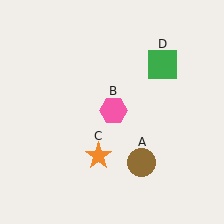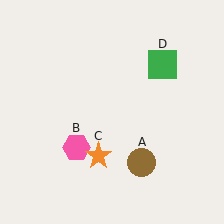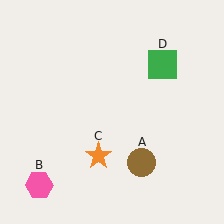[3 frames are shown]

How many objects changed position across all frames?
1 object changed position: pink hexagon (object B).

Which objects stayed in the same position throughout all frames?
Brown circle (object A) and orange star (object C) and green square (object D) remained stationary.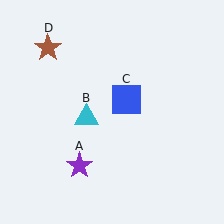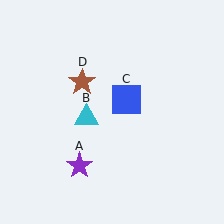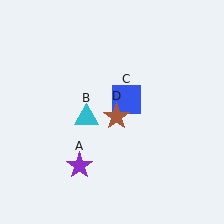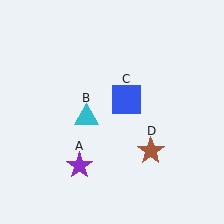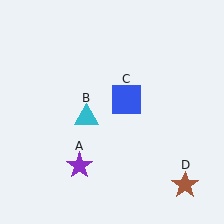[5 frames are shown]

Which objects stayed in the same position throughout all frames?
Purple star (object A) and cyan triangle (object B) and blue square (object C) remained stationary.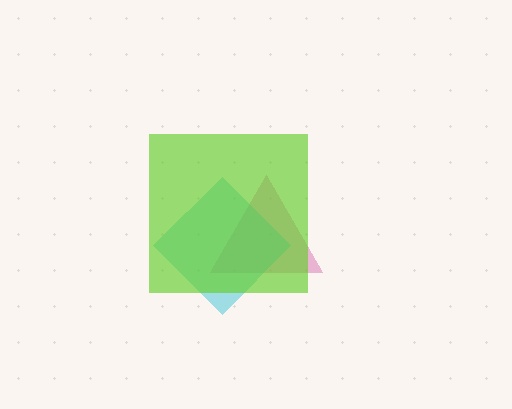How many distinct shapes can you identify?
There are 3 distinct shapes: a pink triangle, a cyan diamond, a lime square.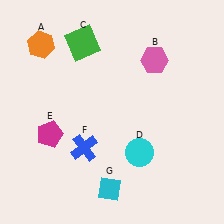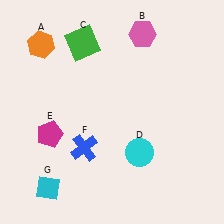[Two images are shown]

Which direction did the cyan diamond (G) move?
The cyan diamond (G) moved left.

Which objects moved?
The objects that moved are: the pink hexagon (B), the cyan diamond (G).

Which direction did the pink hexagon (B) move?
The pink hexagon (B) moved up.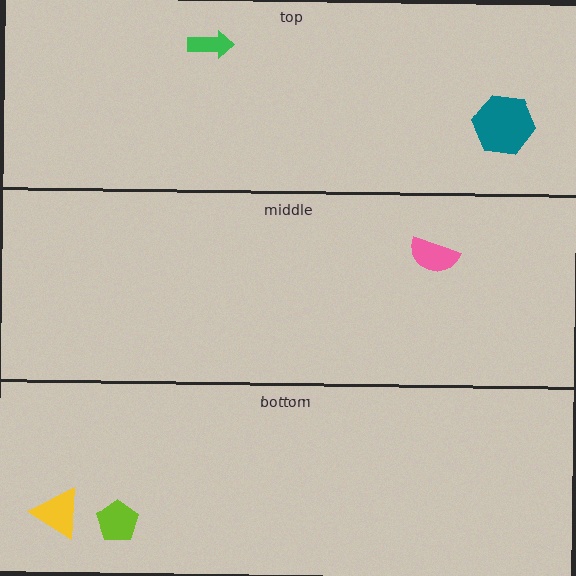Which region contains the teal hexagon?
The top region.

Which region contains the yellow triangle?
The bottom region.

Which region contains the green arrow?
The top region.